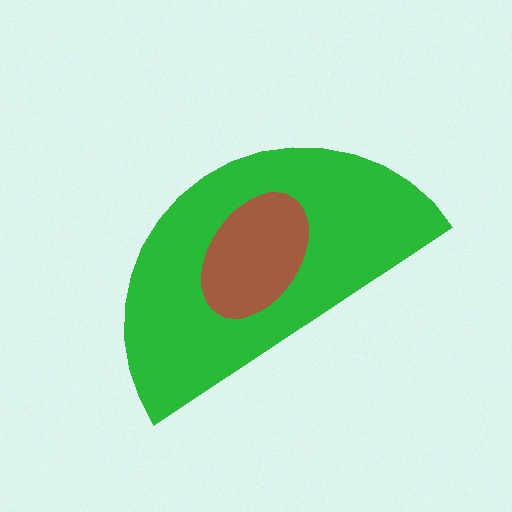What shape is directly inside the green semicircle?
The brown ellipse.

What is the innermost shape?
The brown ellipse.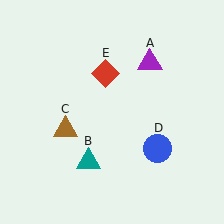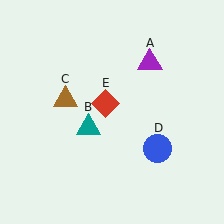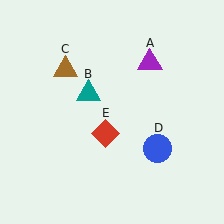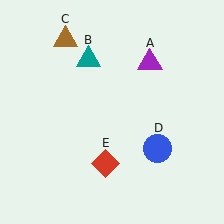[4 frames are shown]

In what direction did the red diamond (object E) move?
The red diamond (object E) moved down.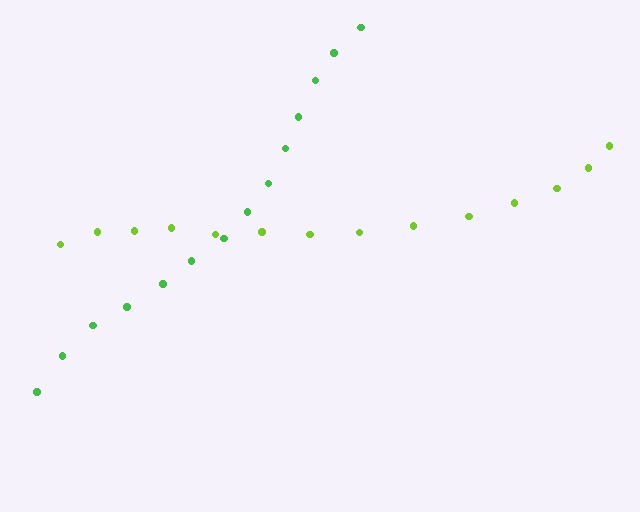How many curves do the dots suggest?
There are 2 distinct paths.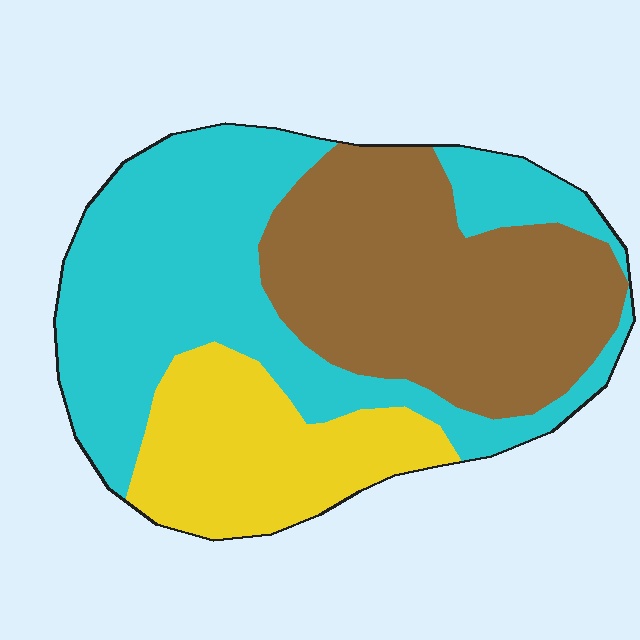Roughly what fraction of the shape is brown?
Brown covers around 35% of the shape.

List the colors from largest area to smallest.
From largest to smallest: cyan, brown, yellow.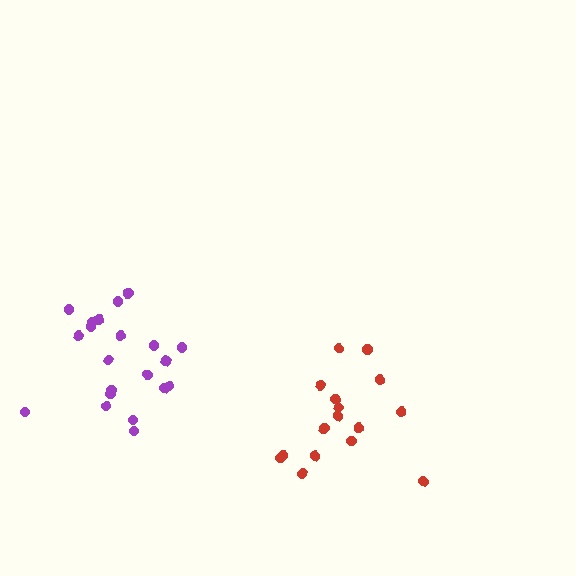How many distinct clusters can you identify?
There are 2 distinct clusters.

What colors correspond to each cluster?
The clusters are colored: red, purple.